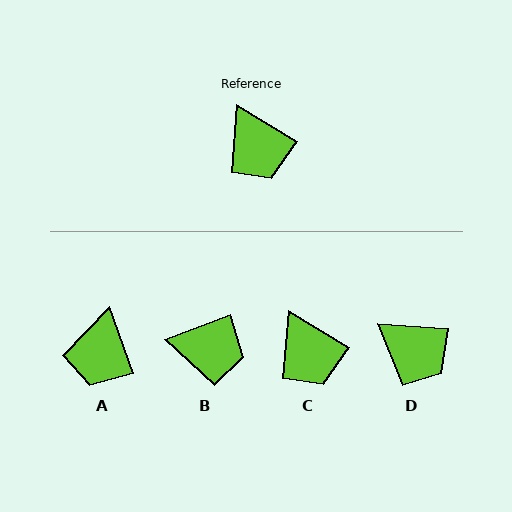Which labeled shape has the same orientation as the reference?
C.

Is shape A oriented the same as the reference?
No, it is off by about 39 degrees.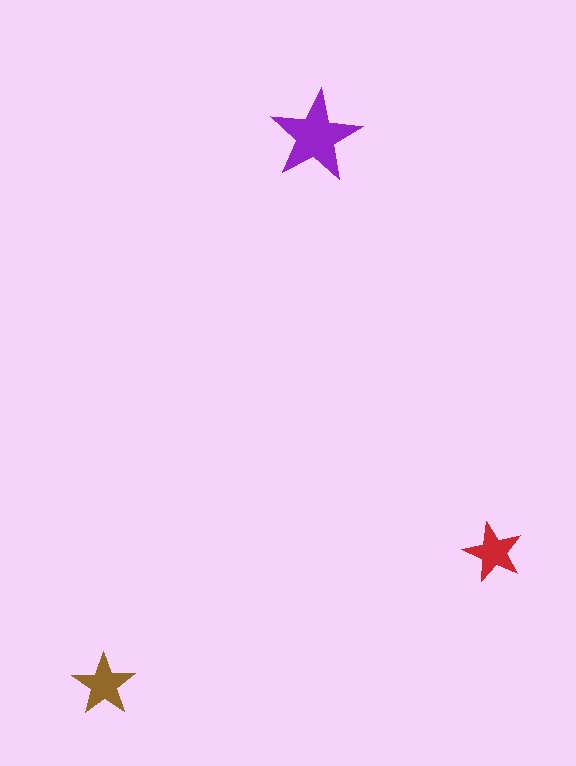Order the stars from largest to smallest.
the purple one, the brown one, the red one.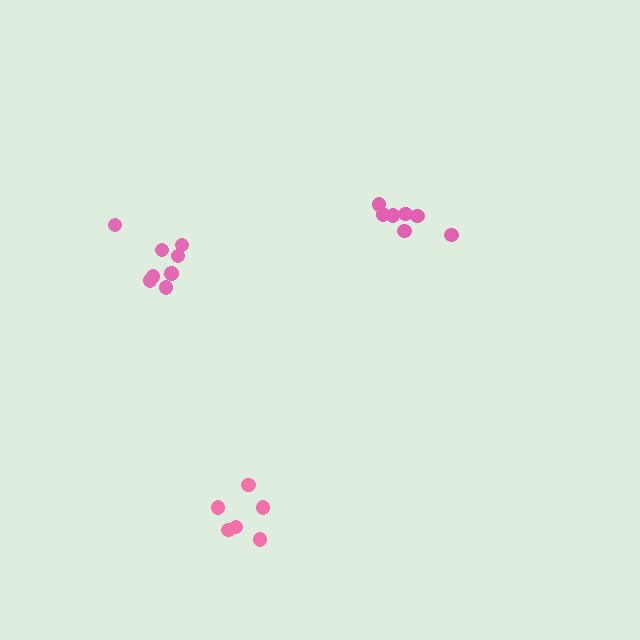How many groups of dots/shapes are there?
There are 3 groups.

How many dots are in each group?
Group 1: 8 dots, Group 2: 6 dots, Group 3: 7 dots (21 total).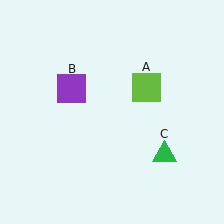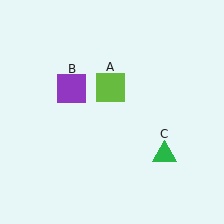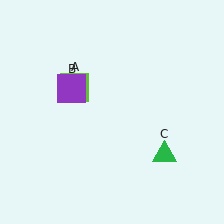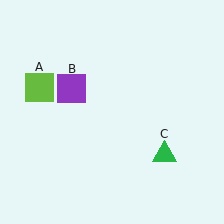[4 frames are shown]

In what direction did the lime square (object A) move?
The lime square (object A) moved left.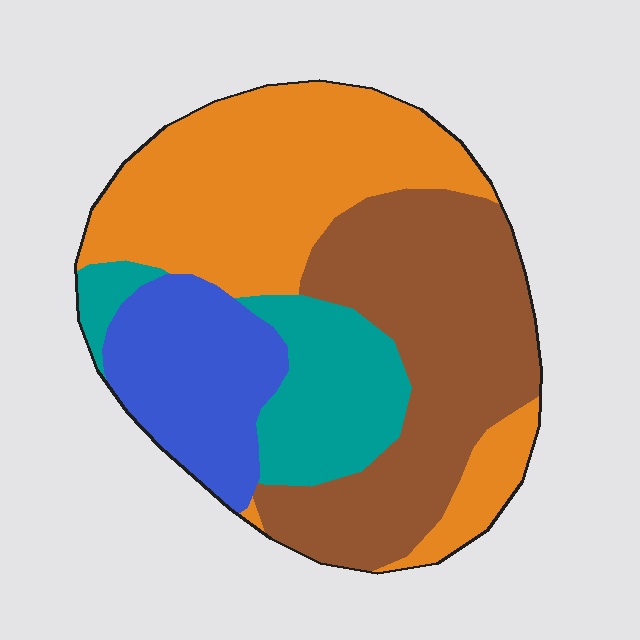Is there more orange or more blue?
Orange.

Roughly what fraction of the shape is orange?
Orange covers around 35% of the shape.